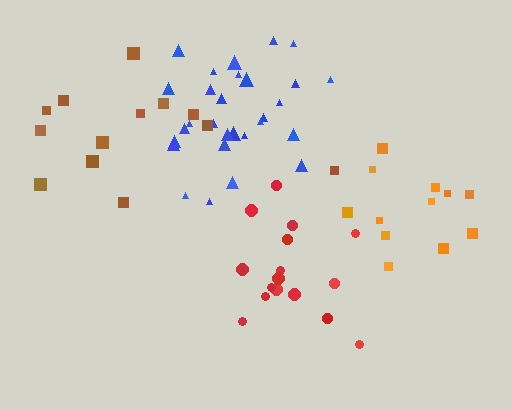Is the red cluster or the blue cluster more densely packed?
Blue.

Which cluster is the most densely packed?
Blue.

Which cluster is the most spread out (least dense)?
Brown.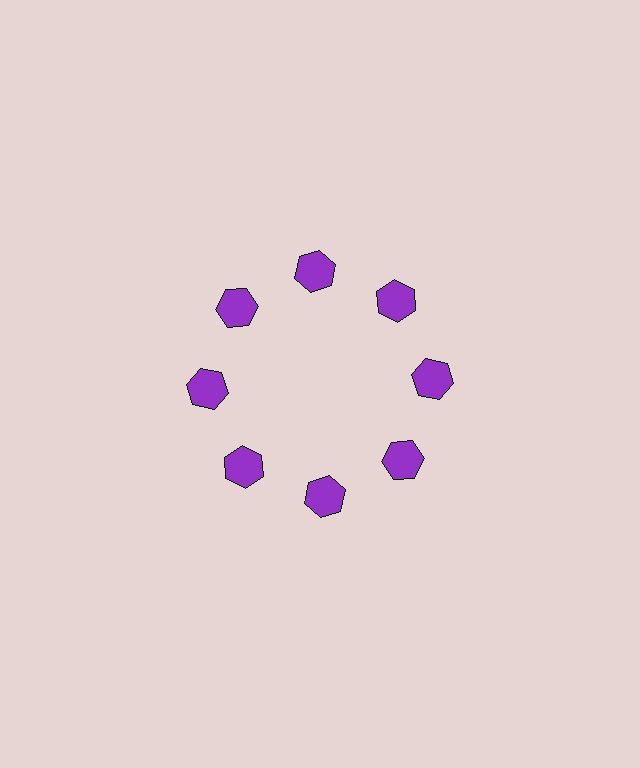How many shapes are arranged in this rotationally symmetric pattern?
There are 8 shapes, arranged in 8 groups of 1.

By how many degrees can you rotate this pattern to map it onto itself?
The pattern maps onto itself every 45 degrees of rotation.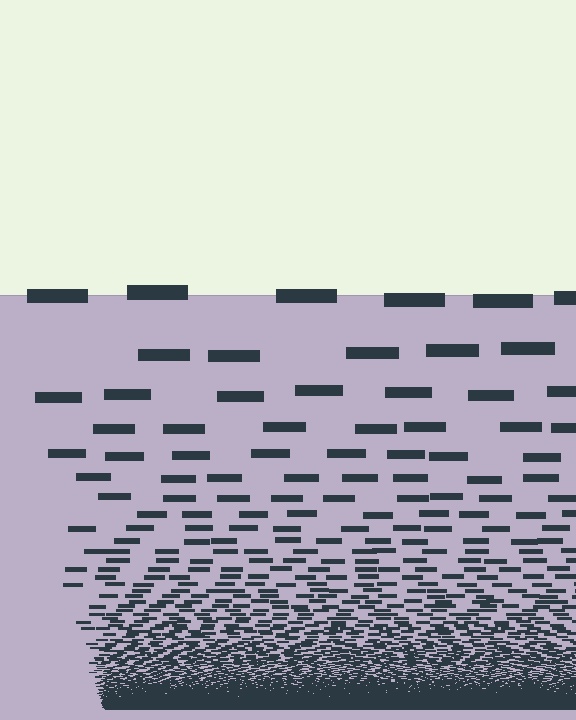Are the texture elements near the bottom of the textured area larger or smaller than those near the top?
Smaller. The gradient is inverted — elements near the bottom are smaller and denser.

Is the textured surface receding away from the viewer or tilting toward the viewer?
The surface appears to tilt toward the viewer. Texture elements get larger and sparser toward the top.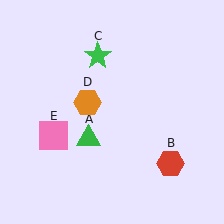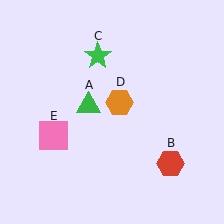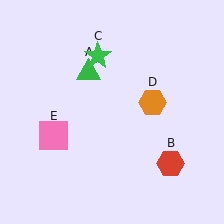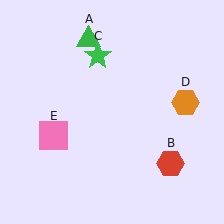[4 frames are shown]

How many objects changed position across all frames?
2 objects changed position: green triangle (object A), orange hexagon (object D).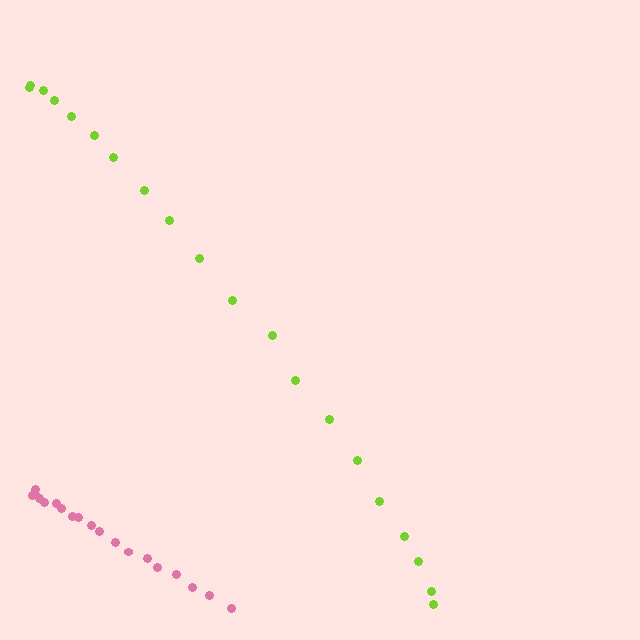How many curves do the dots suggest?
There are 2 distinct paths.